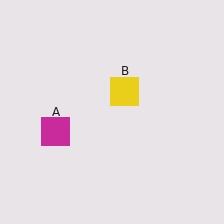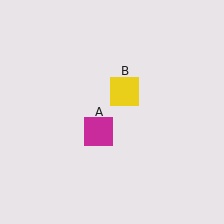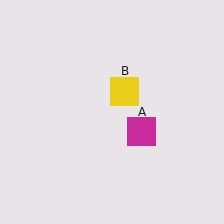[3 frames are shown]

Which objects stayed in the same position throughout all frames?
Yellow square (object B) remained stationary.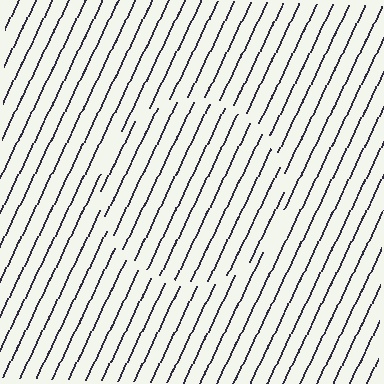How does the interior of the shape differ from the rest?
The interior of the shape contains the same grating, shifted by half a period — the contour is defined by the phase discontinuity where line-ends from the inner and outer gratings abut.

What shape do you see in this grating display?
An illusory circle. The interior of the shape contains the same grating, shifted by half a period — the contour is defined by the phase discontinuity where line-ends from the inner and outer gratings abut.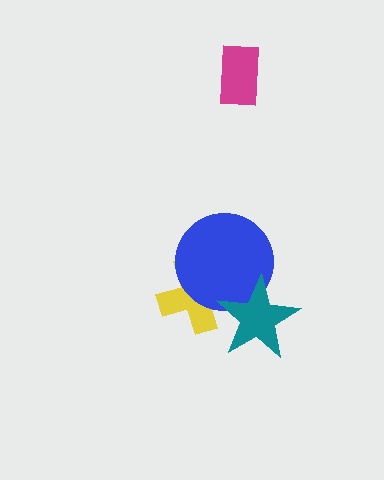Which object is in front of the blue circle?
The teal star is in front of the blue circle.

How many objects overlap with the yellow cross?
2 objects overlap with the yellow cross.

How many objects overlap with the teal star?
2 objects overlap with the teal star.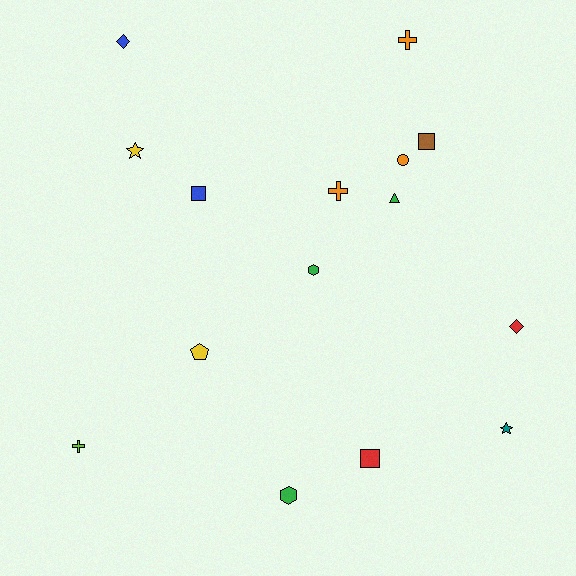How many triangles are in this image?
There is 1 triangle.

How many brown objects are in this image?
There is 1 brown object.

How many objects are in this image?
There are 15 objects.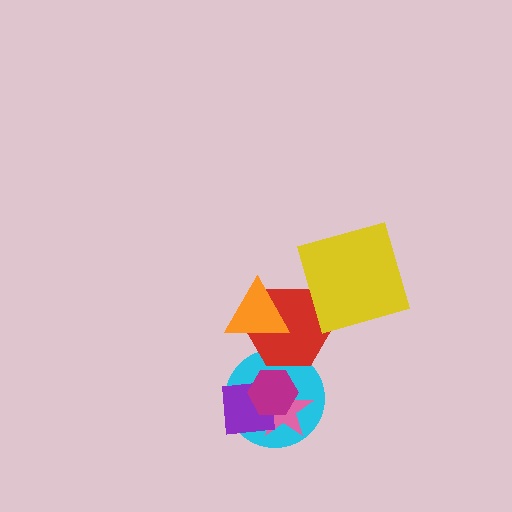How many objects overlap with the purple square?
3 objects overlap with the purple square.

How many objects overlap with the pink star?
3 objects overlap with the pink star.